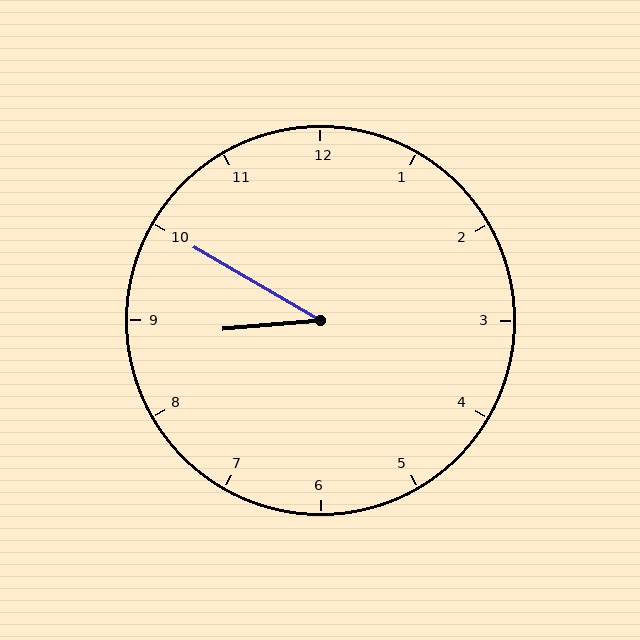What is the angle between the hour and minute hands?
Approximately 35 degrees.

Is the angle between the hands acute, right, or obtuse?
It is acute.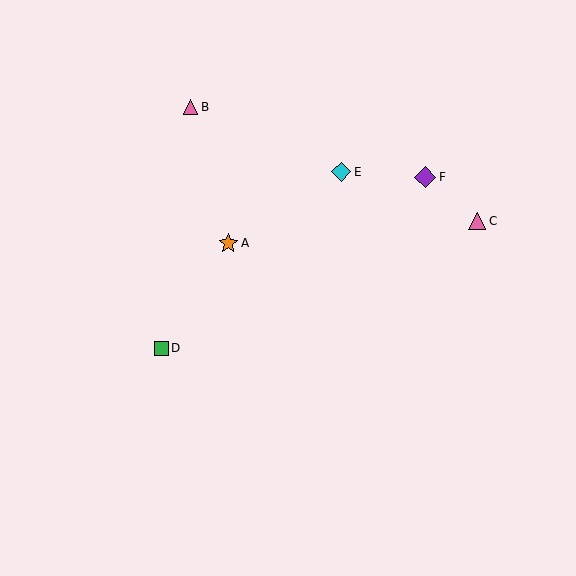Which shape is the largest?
The purple diamond (labeled F) is the largest.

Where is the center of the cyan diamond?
The center of the cyan diamond is at (341, 172).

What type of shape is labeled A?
Shape A is an orange star.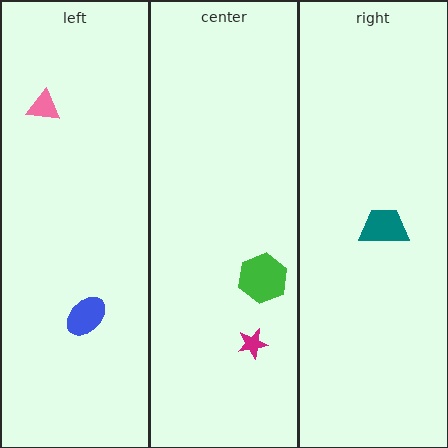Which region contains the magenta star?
The center region.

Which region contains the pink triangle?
The left region.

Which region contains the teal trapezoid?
The right region.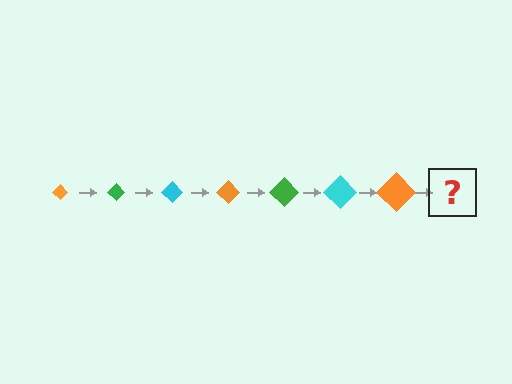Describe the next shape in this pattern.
It should be a green diamond, larger than the previous one.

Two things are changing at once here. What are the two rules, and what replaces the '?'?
The two rules are that the diamond grows larger each step and the color cycles through orange, green, and cyan. The '?' should be a green diamond, larger than the previous one.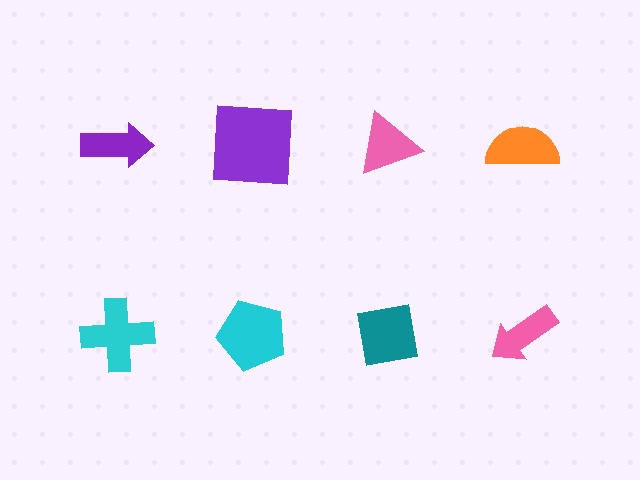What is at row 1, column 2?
A purple square.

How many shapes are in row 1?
4 shapes.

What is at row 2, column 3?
A teal square.